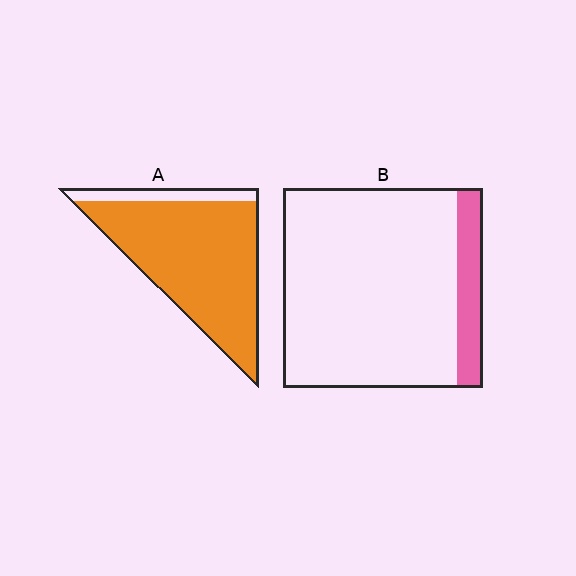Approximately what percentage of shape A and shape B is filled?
A is approximately 85% and B is approximately 15%.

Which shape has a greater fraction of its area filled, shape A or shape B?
Shape A.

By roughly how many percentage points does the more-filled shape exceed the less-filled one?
By roughly 75 percentage points (A over B).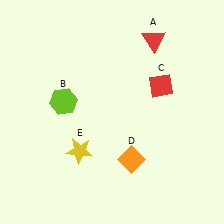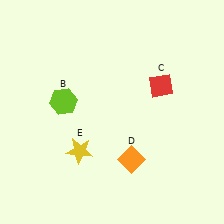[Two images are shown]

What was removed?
The red triangle (A) was removed in Image 2.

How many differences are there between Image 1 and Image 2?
There is 1 difference between the two images.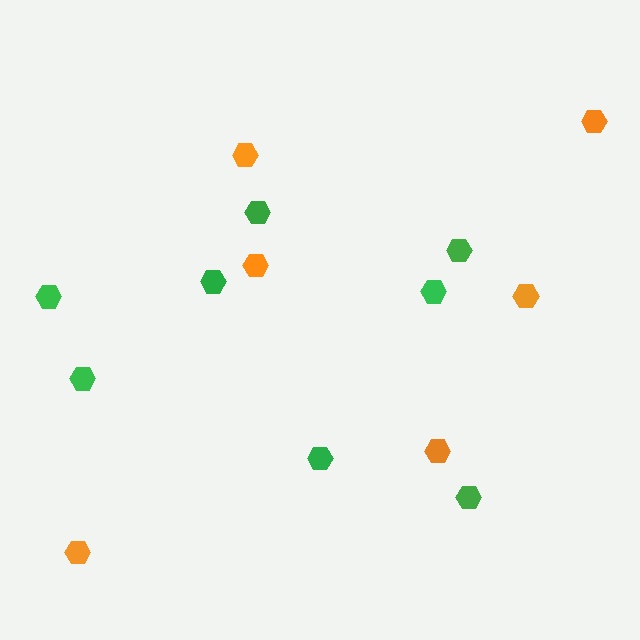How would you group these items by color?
There are 2 groups: one group of orange hexagons (6) and one group of green hexagons (8).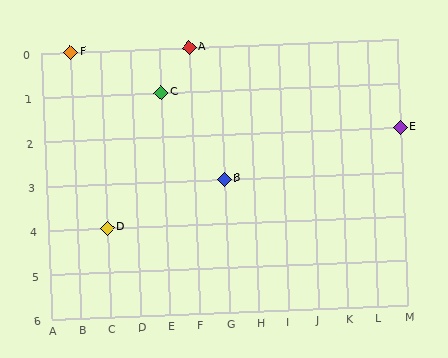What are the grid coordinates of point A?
Point A is at grid coordinates (F, 0).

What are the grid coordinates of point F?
Point F is at grid coordinates (B, 0).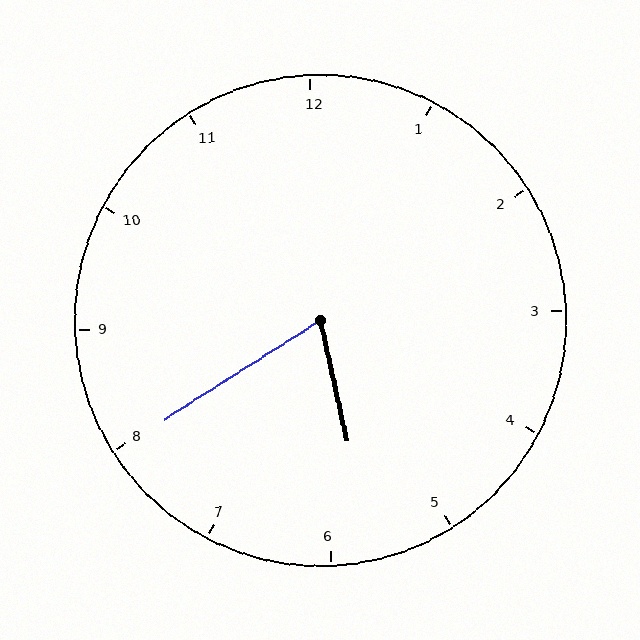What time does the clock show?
5:40.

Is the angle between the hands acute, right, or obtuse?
It is acute.